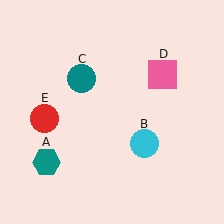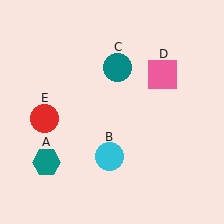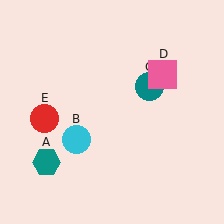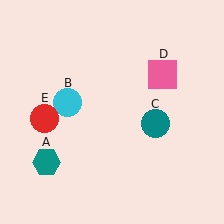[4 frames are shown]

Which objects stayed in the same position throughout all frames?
Teal hexagon (object A) and pink square (object D) and red circle (object E) remained stationary.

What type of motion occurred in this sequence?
The cyan circle (object B), teal circle (object C) rotated clockwise around the center of the scene.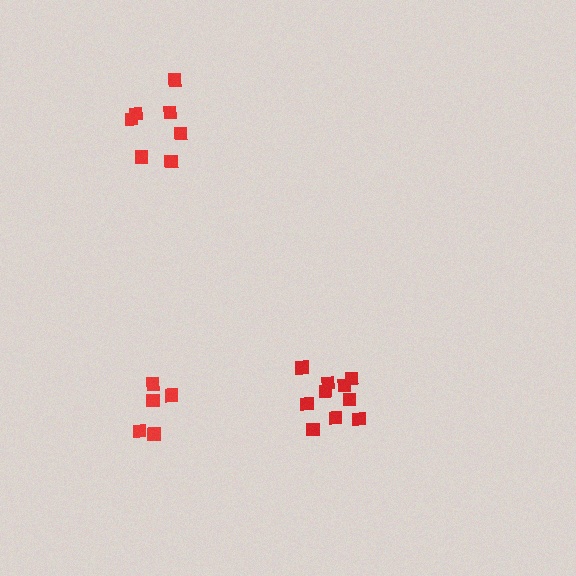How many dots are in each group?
Group 1: 10 dots, Group 2: 6 dots, Group 3: 7 dots (23 total).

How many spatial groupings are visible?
There are 3 spatial groupings.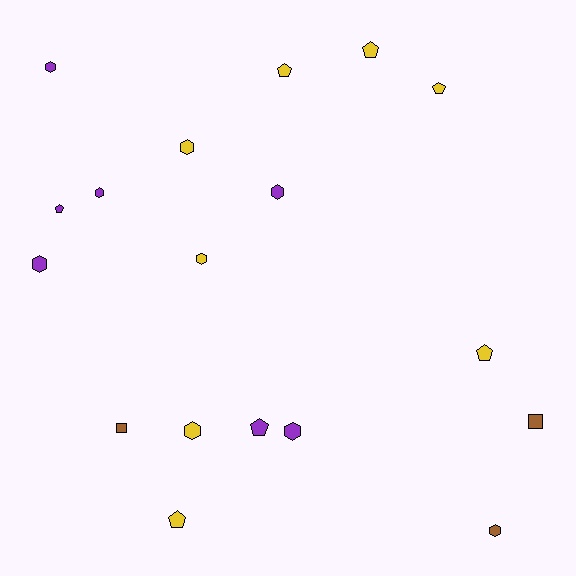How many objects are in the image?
There are 18 objects.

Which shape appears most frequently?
Hexagon, with 9 objects.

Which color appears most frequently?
Yellow, with 8 objects.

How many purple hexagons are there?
There are 5 purple hexagons.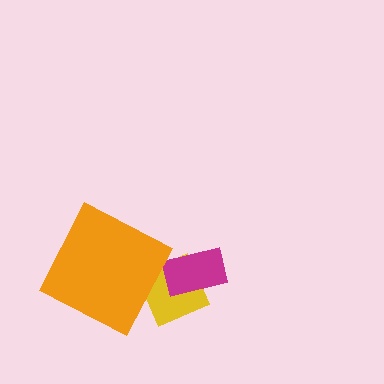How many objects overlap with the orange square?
1 object overlaps with the orange square.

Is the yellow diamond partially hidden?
Yes, it is partially covered by another shape.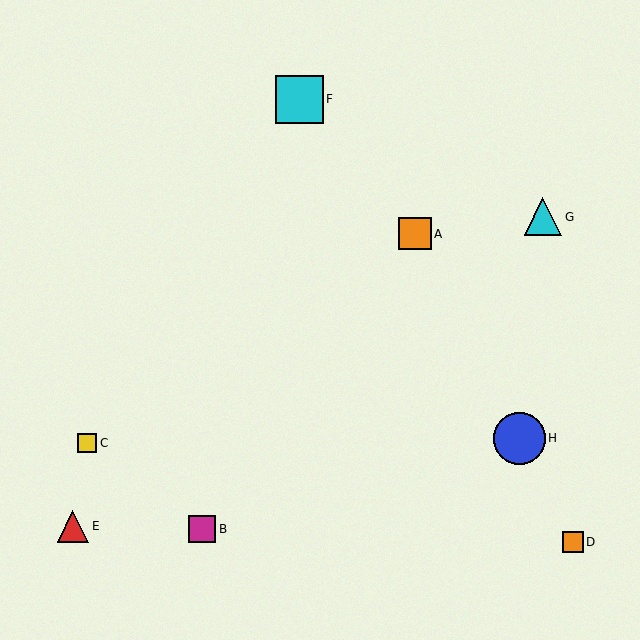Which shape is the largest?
The blue circle (labeled H) is the largest.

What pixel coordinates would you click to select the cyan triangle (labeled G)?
Click at (543, 217) to select the cyan triangle G.